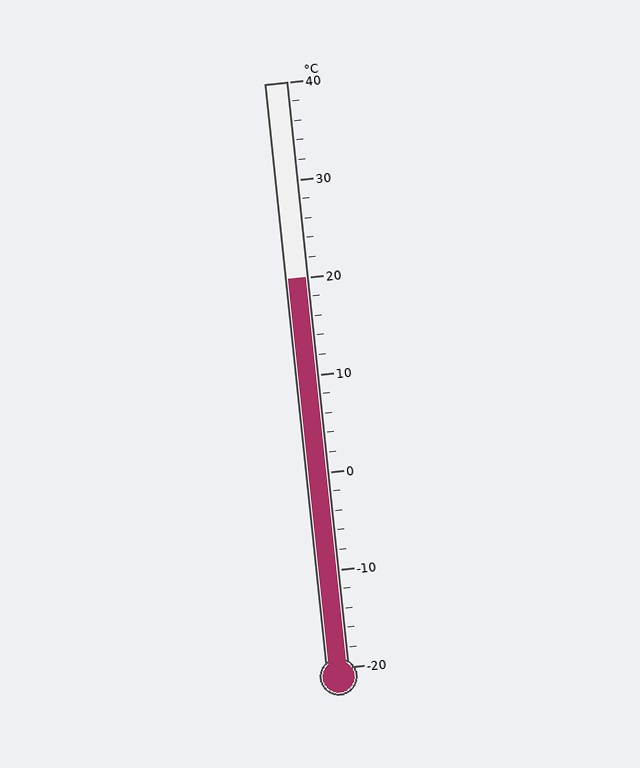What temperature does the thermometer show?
The thermometer shows approximately 20°C.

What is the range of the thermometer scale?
The thermometer scale ranges from -20°C to 40°C.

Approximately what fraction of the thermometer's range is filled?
The thermometer is filled to approximately 65% of its range.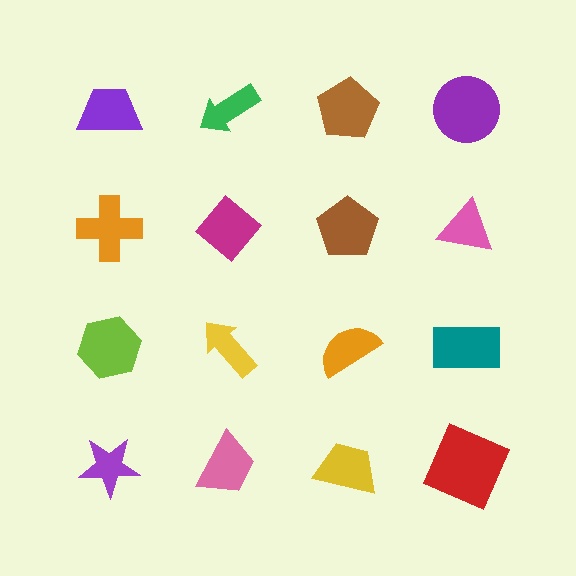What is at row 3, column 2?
A yellow arrow.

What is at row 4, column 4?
A red square.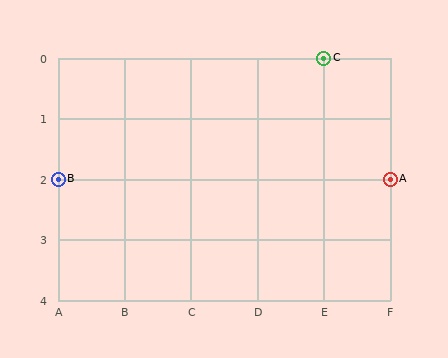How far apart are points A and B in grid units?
Points A and B are 5 columns apart.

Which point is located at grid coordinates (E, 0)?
Point C is at (E, 0).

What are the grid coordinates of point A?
Point A is at grid coordinates (F, 2).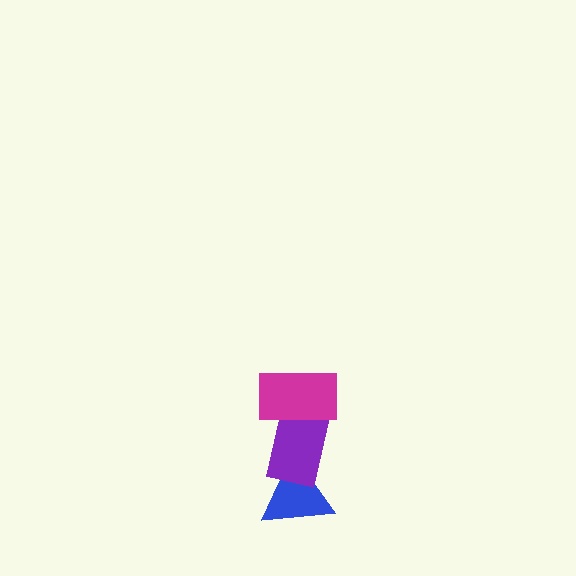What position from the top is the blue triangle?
The blue triangle is 3rd from the top.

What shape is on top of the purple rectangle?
The magenta rectangle is on top of the purple rectangle.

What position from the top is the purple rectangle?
The purple rectangle is 2nd from the top.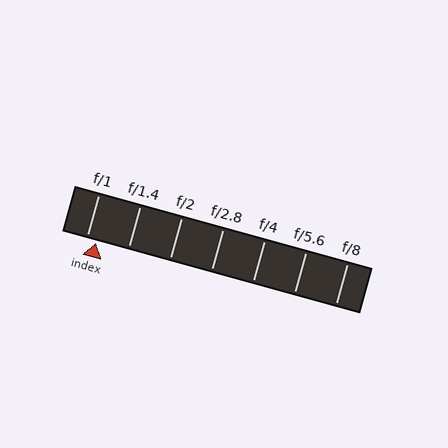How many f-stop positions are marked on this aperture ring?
There are 7 f-stop positions marked.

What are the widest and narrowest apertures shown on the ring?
The widest aperture shown is f/1 and the narrowest is f/8.